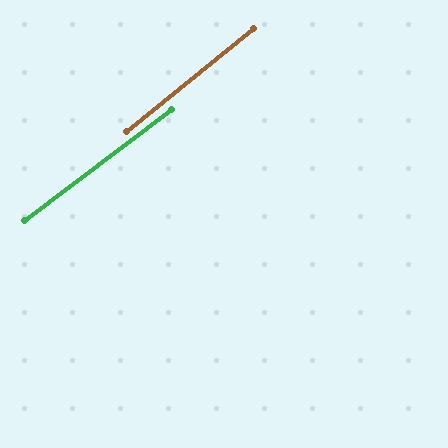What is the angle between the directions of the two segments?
Approximately 2 degrees.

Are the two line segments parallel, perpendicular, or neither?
Parallel — their directions differ by only 1.8°.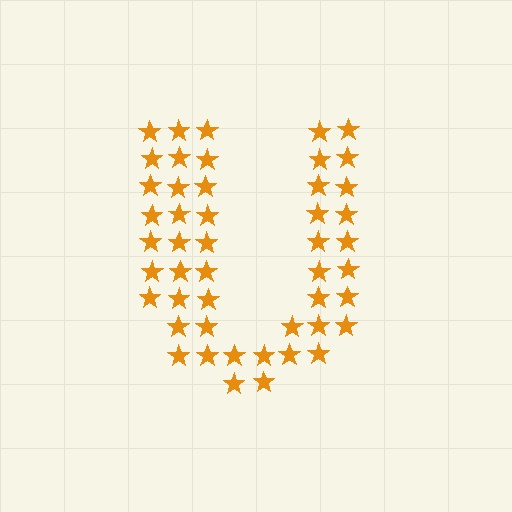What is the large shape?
The large shape is the letter U.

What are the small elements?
The small elements are stars.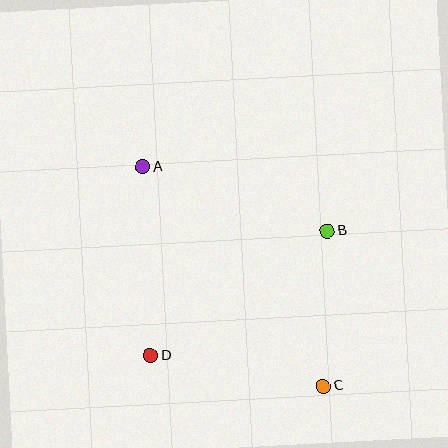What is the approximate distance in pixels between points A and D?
The distance between A and D is approximately 189 pixels.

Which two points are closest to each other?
Points B and C are closest to each other.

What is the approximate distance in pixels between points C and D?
The distance between C and D is approximately 175 pixels.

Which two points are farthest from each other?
Points A and C are farthest from each other.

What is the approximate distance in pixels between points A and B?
The distance between A and B is approximately 195 pixels.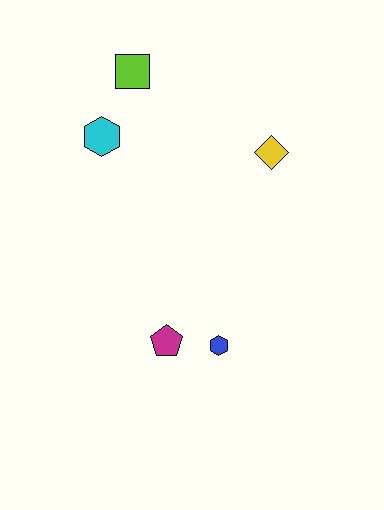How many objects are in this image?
There are 5 objects.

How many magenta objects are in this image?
There is 1 magenta object.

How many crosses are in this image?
There are no crosses.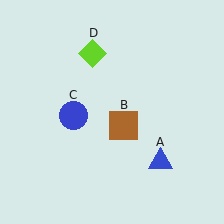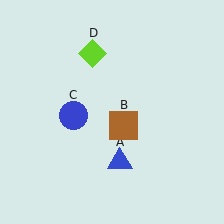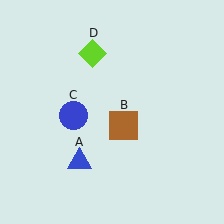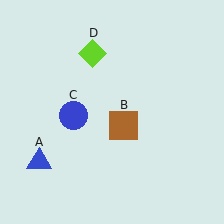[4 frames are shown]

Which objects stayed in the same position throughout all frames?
Brown square (object B) and blue circle (object C) and lime diamond (object D) remained stationary.